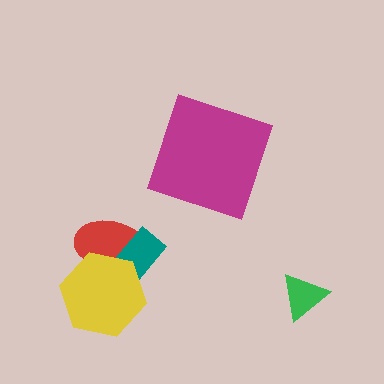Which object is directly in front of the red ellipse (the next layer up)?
The teal rectangle is directly in front of the red ellipse.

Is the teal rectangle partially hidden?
Yes, it is partially covered by another shape.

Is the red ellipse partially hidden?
Yes, it is partially covered by another shape.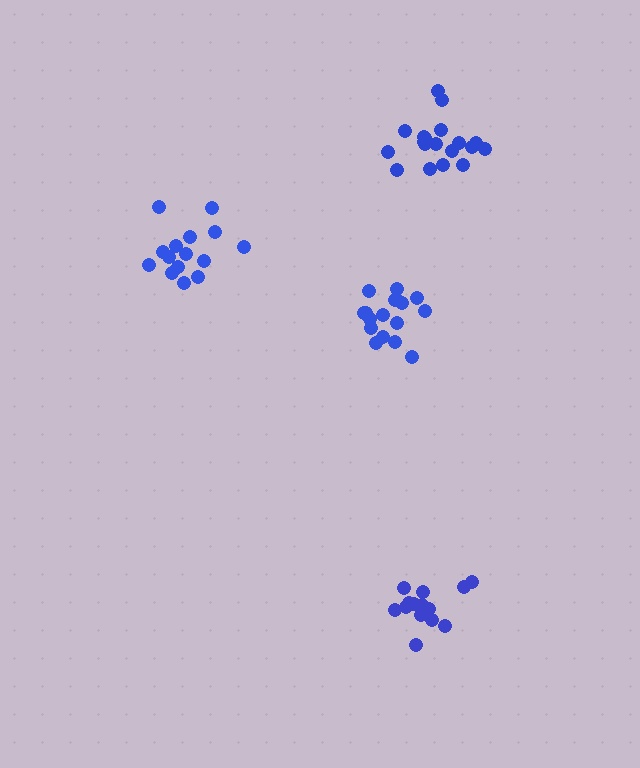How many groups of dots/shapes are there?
There are 4 groups.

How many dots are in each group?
Group 1: 17 dots, Group 2: 14 dots, Group 3: 20 dots, Group 4: 15 dots (66 total).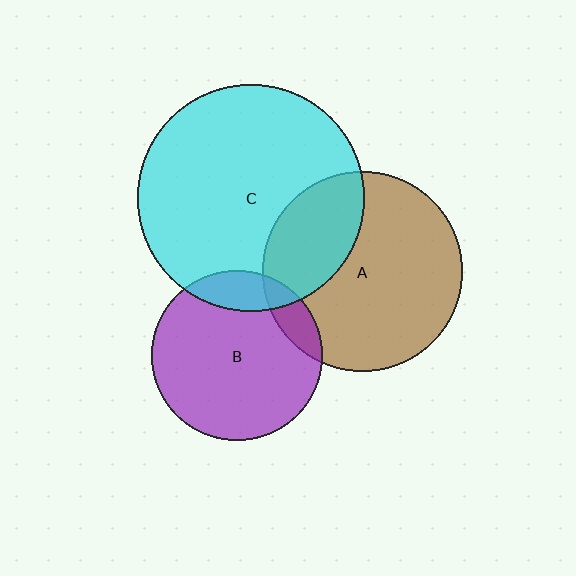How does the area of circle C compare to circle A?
Approximately 1.3 times.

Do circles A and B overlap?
Yes.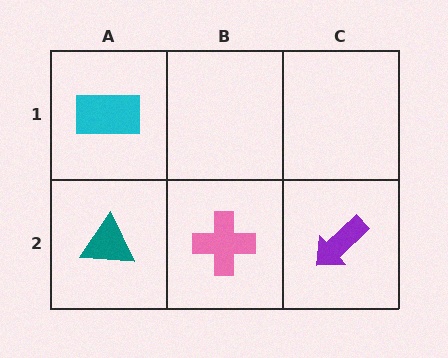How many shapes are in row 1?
1 shape.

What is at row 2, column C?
A purple arrow.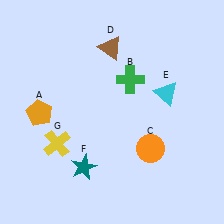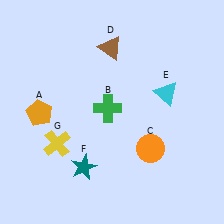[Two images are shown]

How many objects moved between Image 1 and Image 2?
1 object moved between the two images.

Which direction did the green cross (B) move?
The green cross (B) moved down.